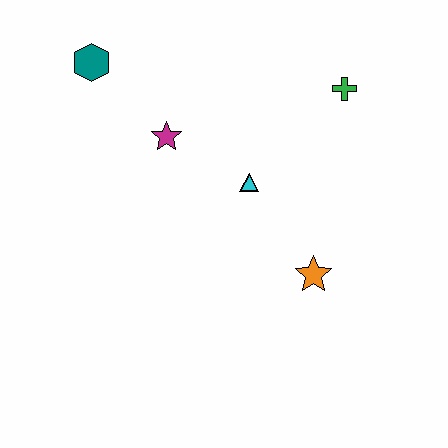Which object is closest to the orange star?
The cyan triangle is closest to the orange star.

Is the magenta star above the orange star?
Yes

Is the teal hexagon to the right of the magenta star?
No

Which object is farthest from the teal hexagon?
The orange star is farthest from the teal hexagon.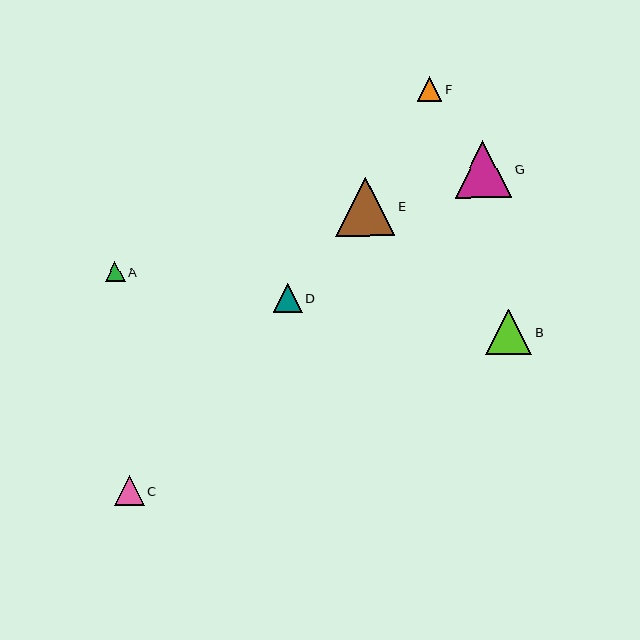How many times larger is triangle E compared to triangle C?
Triangle E is approximately 2.0 times the size of triangle C.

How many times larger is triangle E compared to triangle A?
Triangle E is approximately 3.0 times the size of triangle A.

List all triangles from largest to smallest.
From largest to smallest: E, G, B, C, D, F, A.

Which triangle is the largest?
Triangle E is the largest with a size of approximately 59 pixels.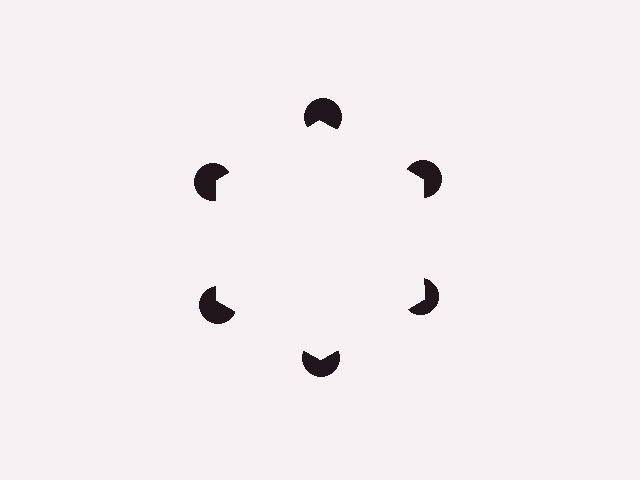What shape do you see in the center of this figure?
An illusory hexagon — its edges are inferred from the aligned wedge cuts in the pac-man discs, not physically drawn.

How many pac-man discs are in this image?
There are 6 — one at each vertex of the illusory hexagon.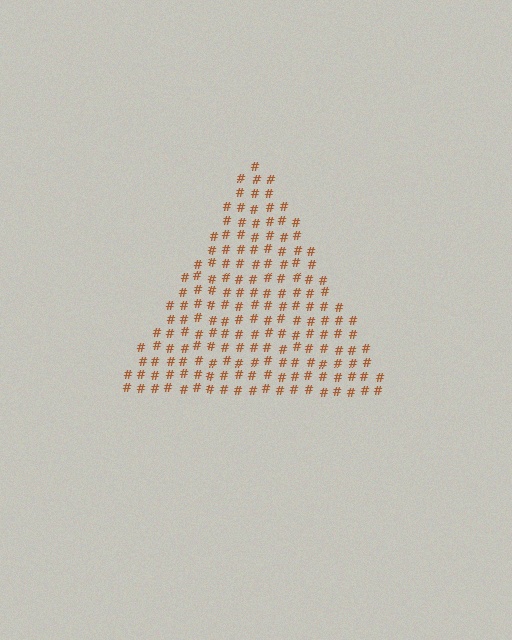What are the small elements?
The small elements are hash symbols.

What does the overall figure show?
The overall figure shows a triangle.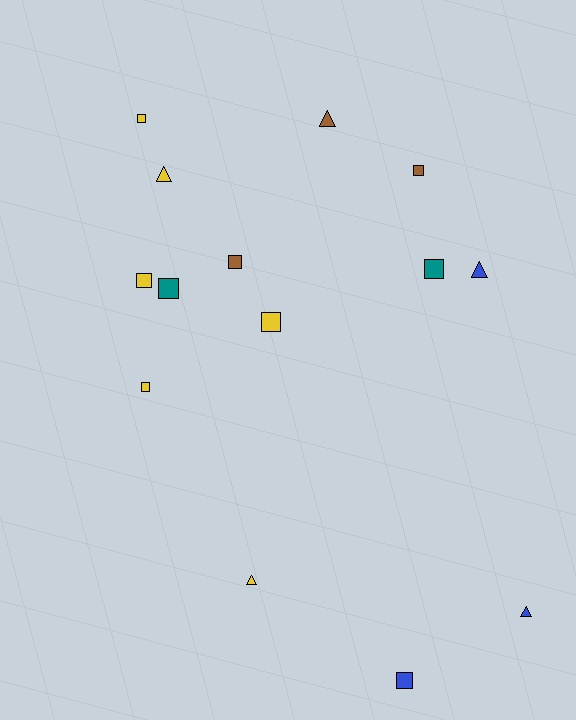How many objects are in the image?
There are 14 objects.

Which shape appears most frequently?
Square, with 9 objects.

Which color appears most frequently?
Yellow, with 6 objects.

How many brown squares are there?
There are 2 brown squares.